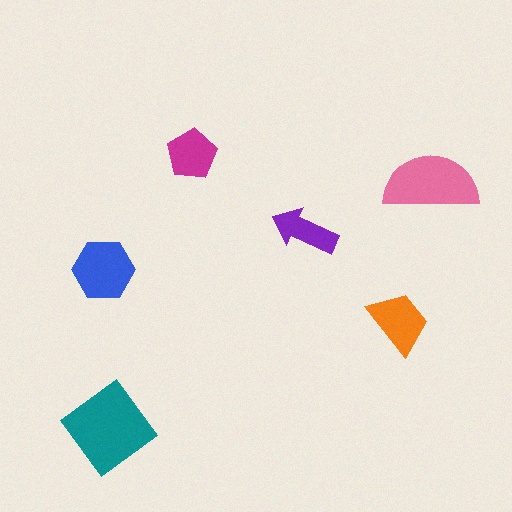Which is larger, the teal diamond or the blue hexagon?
The teal diamond.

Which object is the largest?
The teal diamond.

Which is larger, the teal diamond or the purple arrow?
The teal diamond.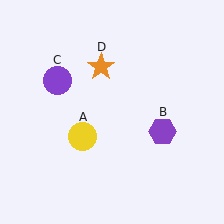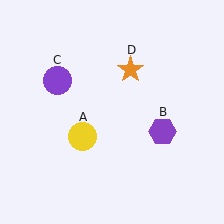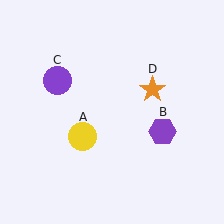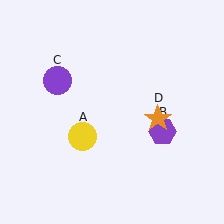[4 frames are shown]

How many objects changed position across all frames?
1 object changed position: orange star (object D).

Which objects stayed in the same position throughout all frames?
Yellow circle (object A) and purple hexagon (object B) and purple circle (object C) remained stationary.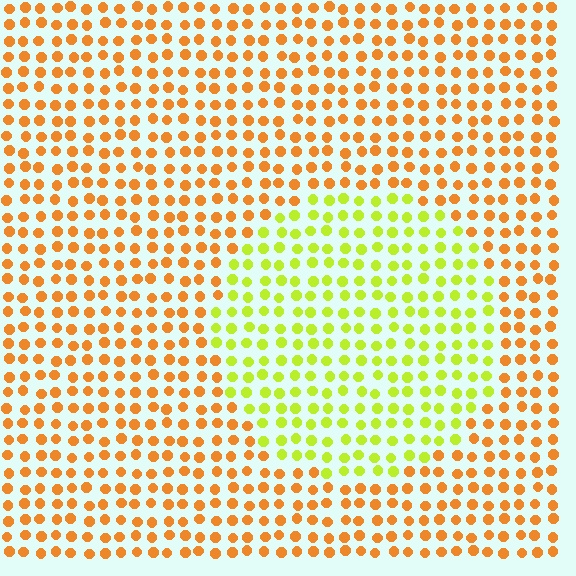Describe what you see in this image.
The image is filled with small orange elements in a uniform arrangement. A circle-shaped region is visible where the elements are tinted to a slightly different hue, forming a subtle color boundary.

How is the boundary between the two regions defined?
The boundary is defined purely by a slight shift in hue (about 48 degrees). Spacing, size, and orientation are identical on both sides.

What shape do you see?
I see a circle.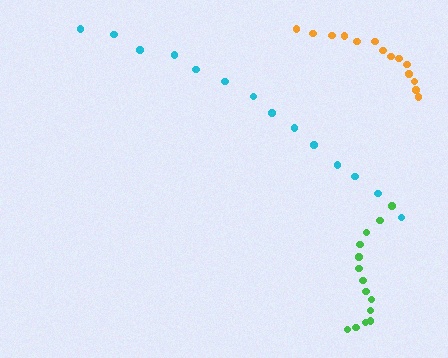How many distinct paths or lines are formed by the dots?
There are 3 distinct paths.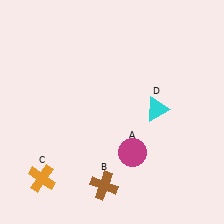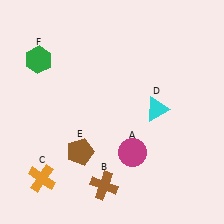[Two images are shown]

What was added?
A brown pentagon (E), a green hexagon (F) were added in Image 2.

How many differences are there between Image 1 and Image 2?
There are 2 differences between the two images.